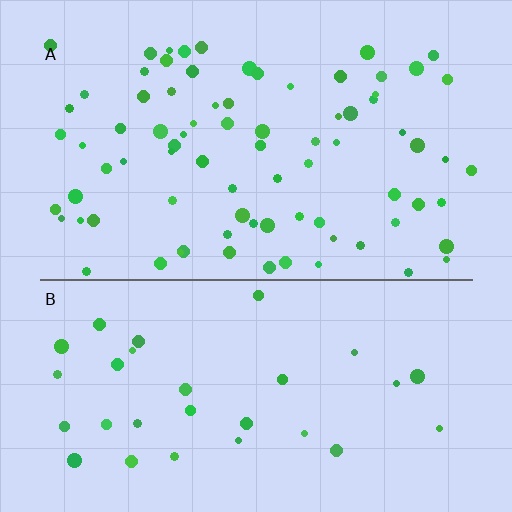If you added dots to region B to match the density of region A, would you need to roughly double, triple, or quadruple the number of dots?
Approximately triple.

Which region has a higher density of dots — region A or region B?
A (the top).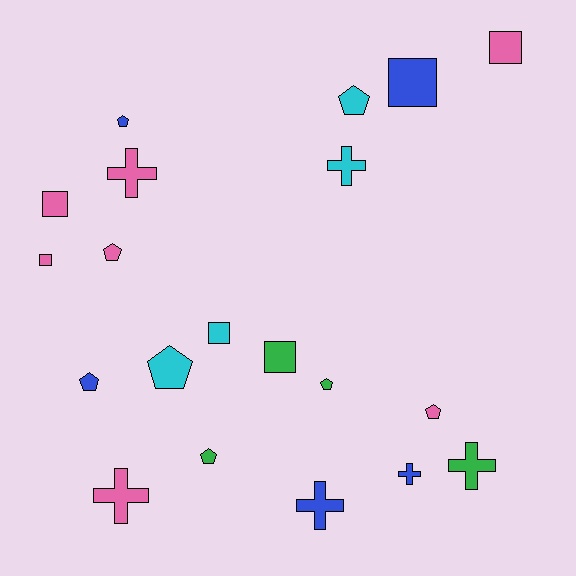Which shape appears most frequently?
Pentagon, with 8 objects.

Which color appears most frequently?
Pink, with 7 objects.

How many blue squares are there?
There is 1 blue square.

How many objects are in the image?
There are 20 objects.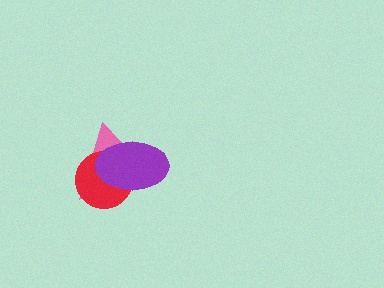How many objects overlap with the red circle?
2 objects overlap with the red circle.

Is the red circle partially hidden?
Yes, it is partially covered by another shape.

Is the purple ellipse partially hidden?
No, no other shape covers it.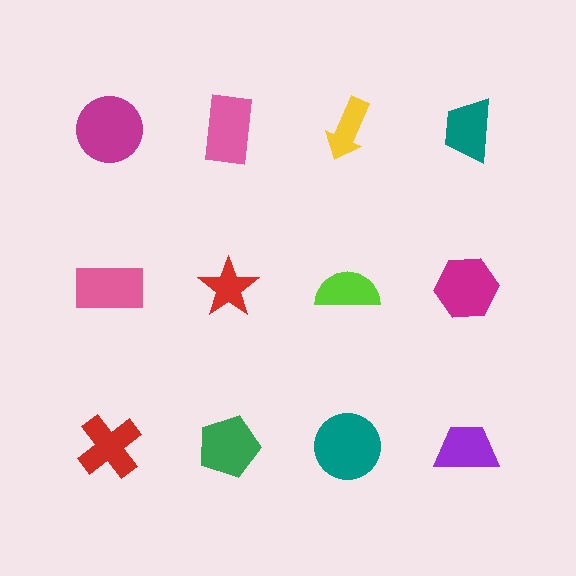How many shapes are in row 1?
4 shapes.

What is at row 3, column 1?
A red cross.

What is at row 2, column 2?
A red star.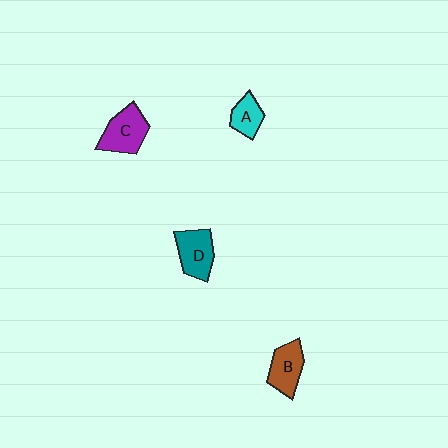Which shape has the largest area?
Shape C (purple).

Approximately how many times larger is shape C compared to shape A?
Approximately 1.6 times.